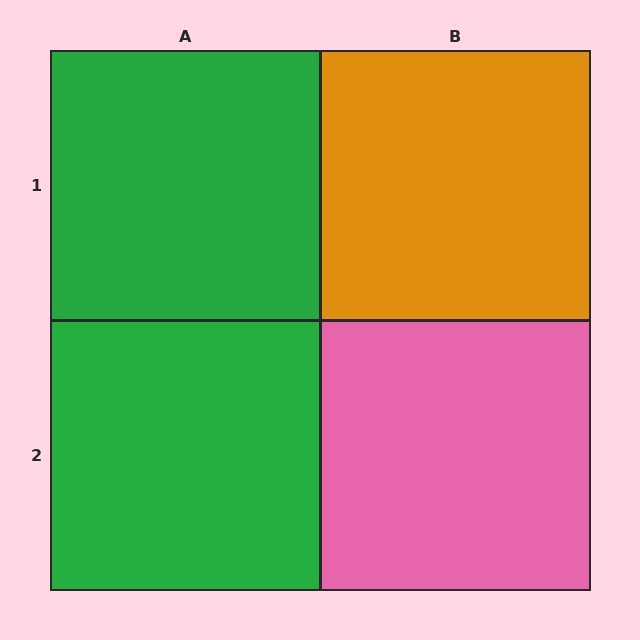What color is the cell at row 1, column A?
Green.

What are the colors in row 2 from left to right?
Green, pink.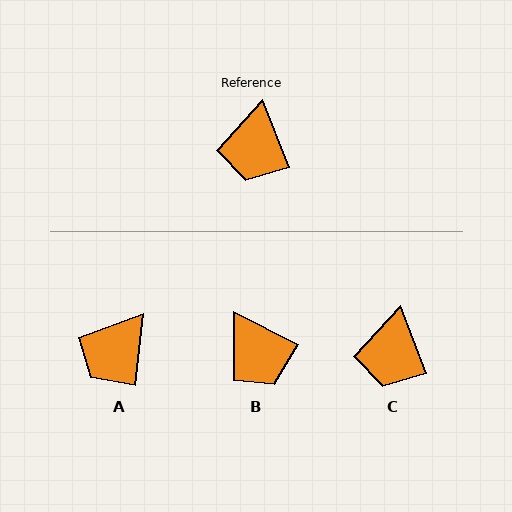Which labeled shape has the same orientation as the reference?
C.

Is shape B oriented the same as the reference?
No, it is off by about 42 degrees.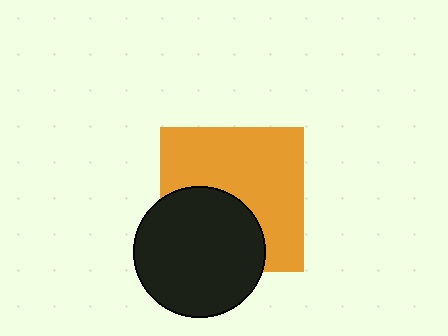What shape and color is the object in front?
The object in front is a black circle.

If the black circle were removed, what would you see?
You would see the complete orange square.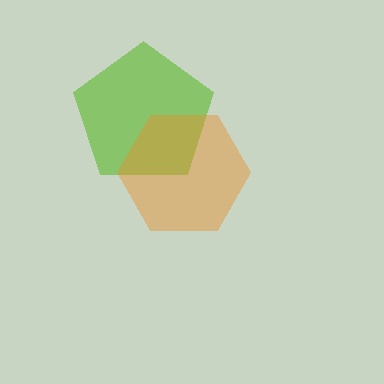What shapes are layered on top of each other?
The layered shapes are: a lime pentagon, an orange hexagon.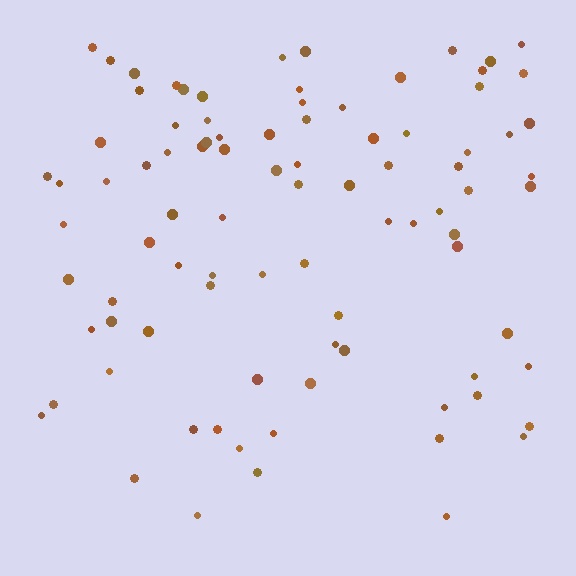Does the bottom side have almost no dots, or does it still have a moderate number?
Still a moderate number, just noticeably fewer than the top.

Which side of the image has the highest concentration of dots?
The top.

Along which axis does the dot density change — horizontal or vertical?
Vertical.